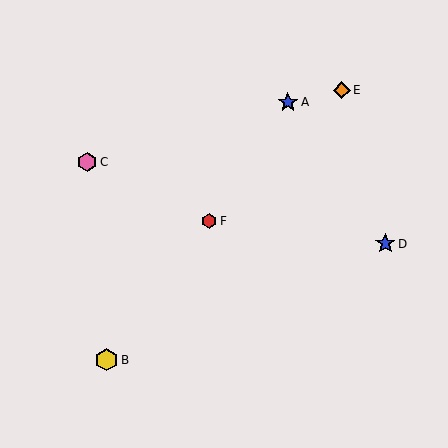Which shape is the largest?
The yellow hexagon (labeled B) is the largest.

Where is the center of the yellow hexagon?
The center of the yellow hexagon is at (106, 360).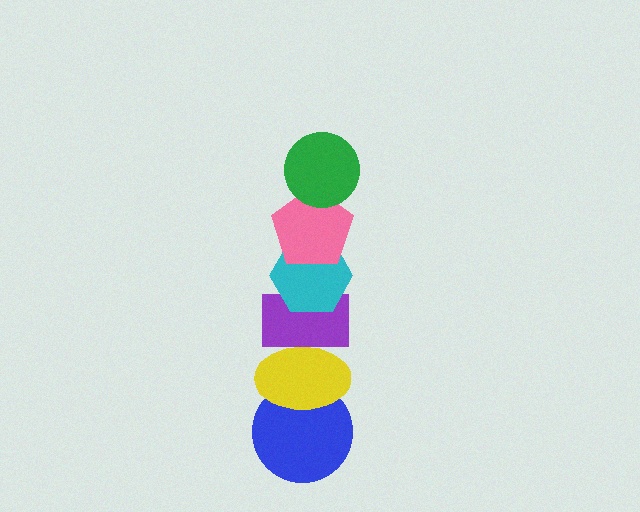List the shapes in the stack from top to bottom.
From top to bottom: the green circle, the pink pentagon, the cyan hexagon, the purple rectangle, the yellow ellipse, the blue circle.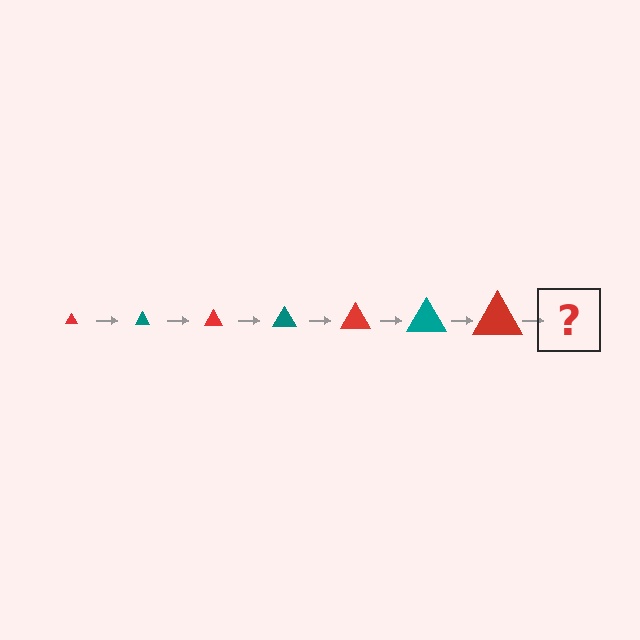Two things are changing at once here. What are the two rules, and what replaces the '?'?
The two rules are that the triangle grows larger each step and the color cycles through red and teal. The '?' should be a teal triangle, larger than the previous one.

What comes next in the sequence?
The next element should be a teal triangle, larger than the previous one.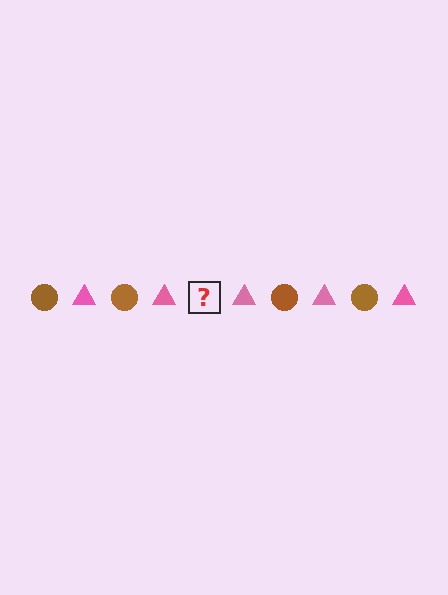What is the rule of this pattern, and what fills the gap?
The rule is that the pattern alternates between brown circle and pink triangle. The gap should be filled with a brown circle.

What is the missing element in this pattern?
The missing element is a brown circle.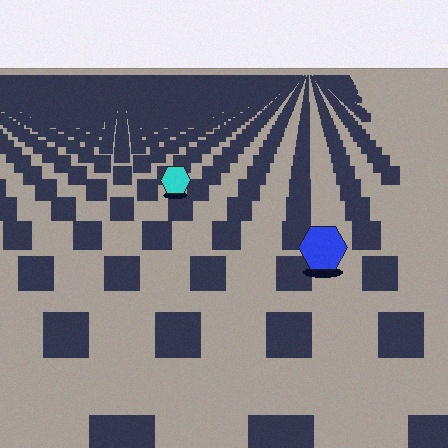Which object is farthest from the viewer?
The cyan hexagon is farthest from the viewer. It appears smaller and the ground texture around it is denser.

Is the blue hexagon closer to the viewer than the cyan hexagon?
Yes. The blue hexagon is closer — you can tell from the texture gradient: the ground texture is coarser near it.